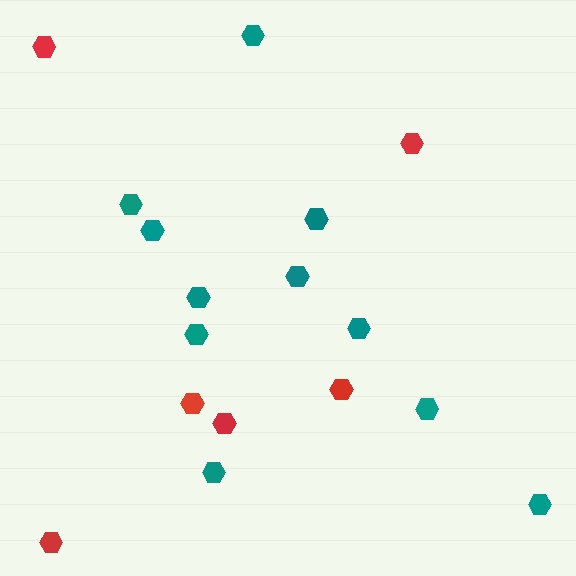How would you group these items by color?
There are 2 groups: one group of red hexagons (6) and one group of teal hexagons (11).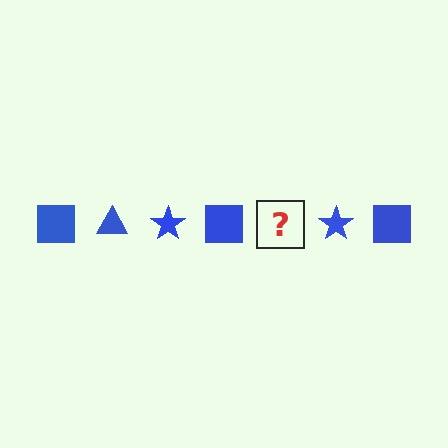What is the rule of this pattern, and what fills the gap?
The rule is that the pattern cycles through square, triangle, star shapes in blue. The gap should be filled with a blue triangle.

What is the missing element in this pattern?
The missing element is a blue triangle.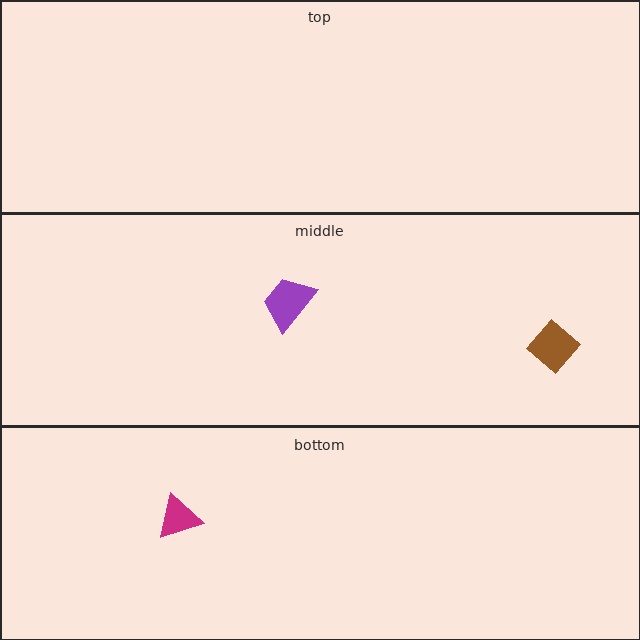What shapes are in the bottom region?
The magenta triangle.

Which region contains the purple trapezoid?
The middle region.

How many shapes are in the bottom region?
1.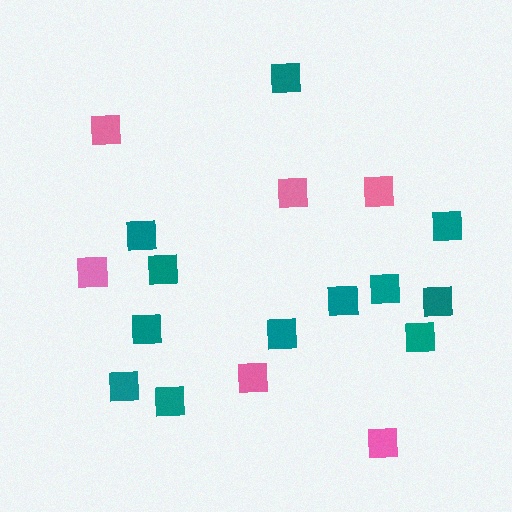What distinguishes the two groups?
There are 2 groups: one group of pink squares (6) and one group of teal squares (12).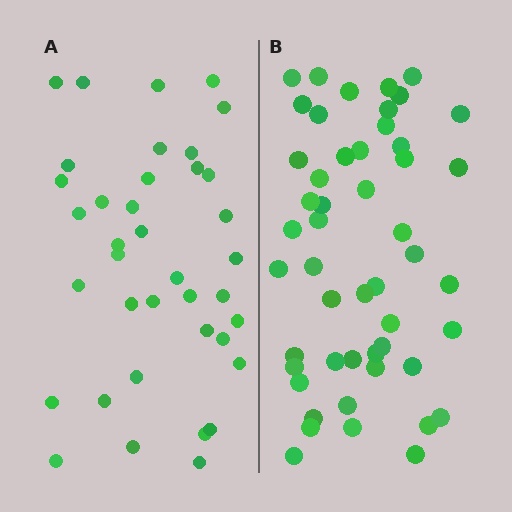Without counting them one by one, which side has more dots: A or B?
Region B (the right region) has more dots.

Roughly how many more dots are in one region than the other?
Region B has roughly 12 or so more dots than region A.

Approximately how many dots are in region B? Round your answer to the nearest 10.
About 50 dots.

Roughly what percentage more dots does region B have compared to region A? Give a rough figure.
About 30% more.